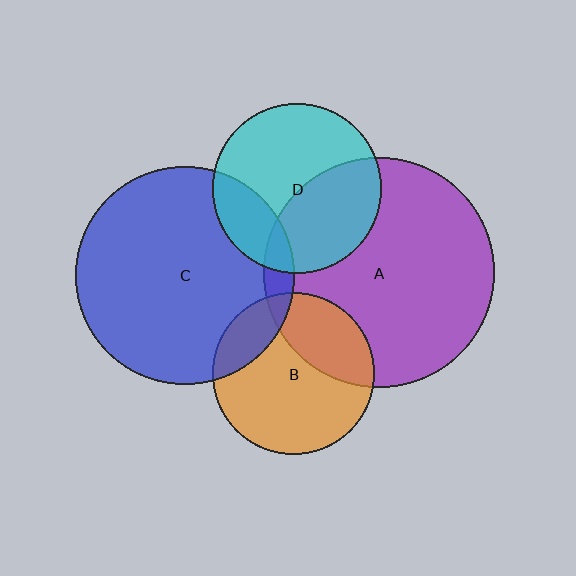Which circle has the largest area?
Circle A (purple).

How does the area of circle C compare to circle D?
Approximately 1.7 times.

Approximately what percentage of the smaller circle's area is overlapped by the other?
Approximately 30%.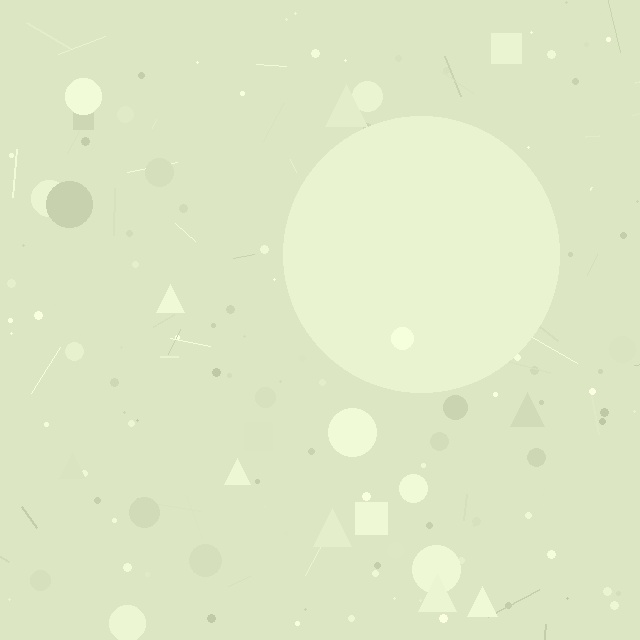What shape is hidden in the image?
A circle is hidden in the image.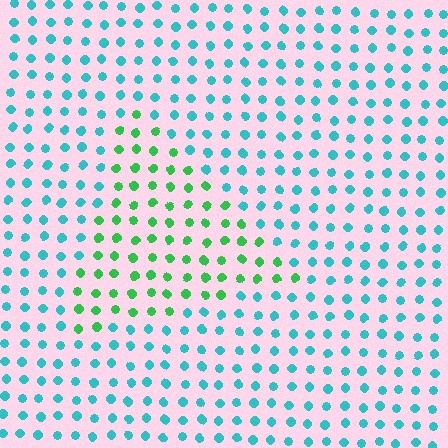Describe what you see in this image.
The image is filled with small cyan elements in a uniform arrangement. A triangle-shaped region is visible where the elements are tinted to a slightly different hue, forming a subtle color boundary.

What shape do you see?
I see a triangle.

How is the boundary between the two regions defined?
The boundary is defined purely by a slight shift in hue (about 50 degrees). Spacing, size, and orientation are identical on both sides.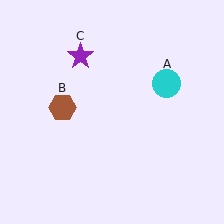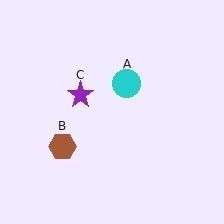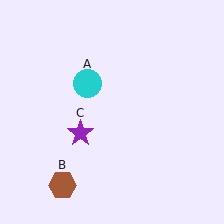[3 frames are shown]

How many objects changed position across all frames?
3 objects changed position: cyan circle (object A), brown hexagon (object B), purple star (object C).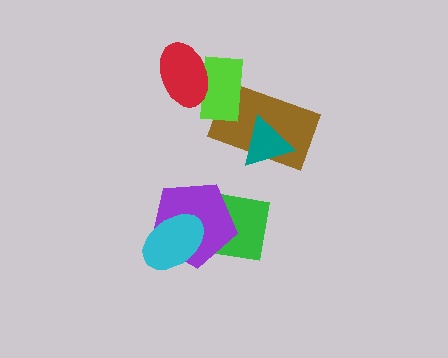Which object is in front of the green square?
The purple pentagon is in front of the green square.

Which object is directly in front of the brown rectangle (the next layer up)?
The teal triangle is directly in front of the brown rectangle.